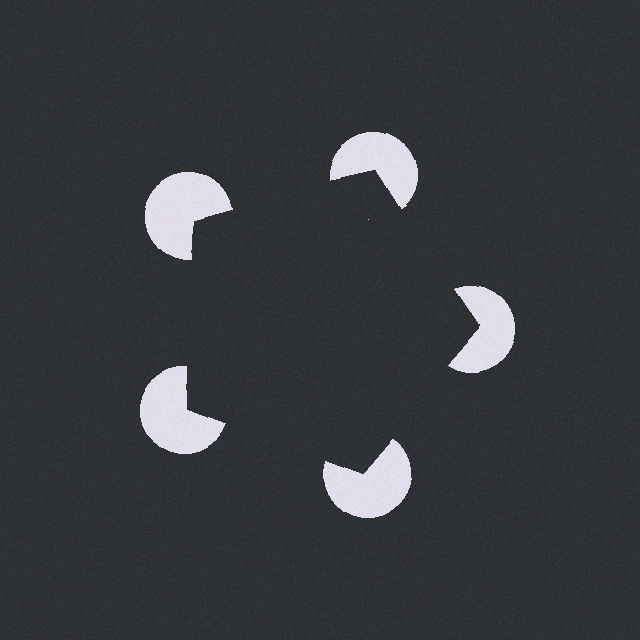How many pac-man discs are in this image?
There are 5 — one at each vertex of the illusory pentagon.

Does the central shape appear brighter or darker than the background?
It typically appears slightly darker than the background, even though no actual brightness change is drawn.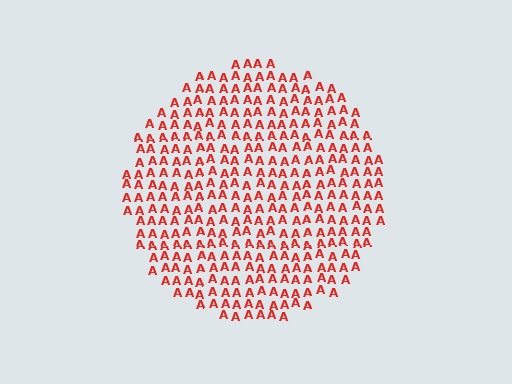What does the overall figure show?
The overall figure shows a circle.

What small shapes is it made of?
It is made of small letter A's.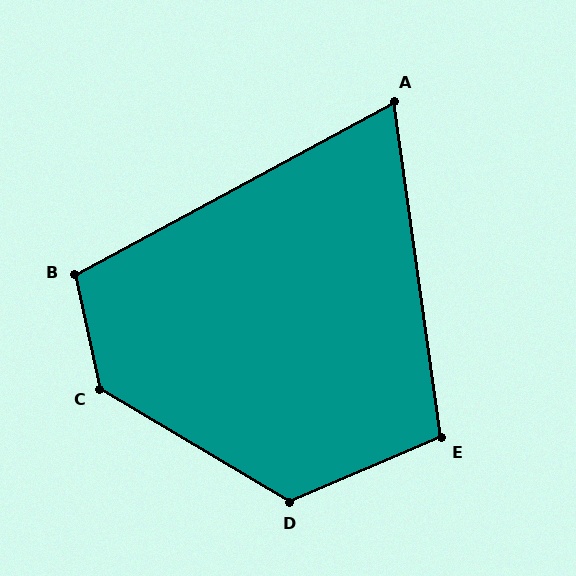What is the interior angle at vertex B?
Approximately 106 degrees (obtuse).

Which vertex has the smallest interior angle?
A, at approximately 70 degrees.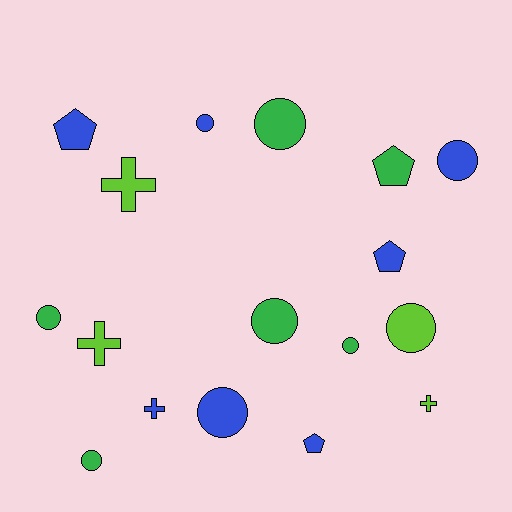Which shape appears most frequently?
Circle, with 9 objects.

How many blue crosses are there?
There is 1 blue cross.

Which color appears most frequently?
Blue, with 7 objects.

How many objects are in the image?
There are 17 objects.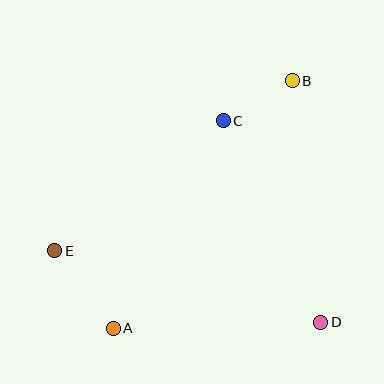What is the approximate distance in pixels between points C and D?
The distance between C and D is approximately 224 pixels.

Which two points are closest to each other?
Points B and C are closest to each other.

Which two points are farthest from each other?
Points A and B are farthest from each other.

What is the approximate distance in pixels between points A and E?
The distance between A and E is approximately 97 pixels.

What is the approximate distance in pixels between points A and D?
The distance between A and D is approximately 208 pixels.